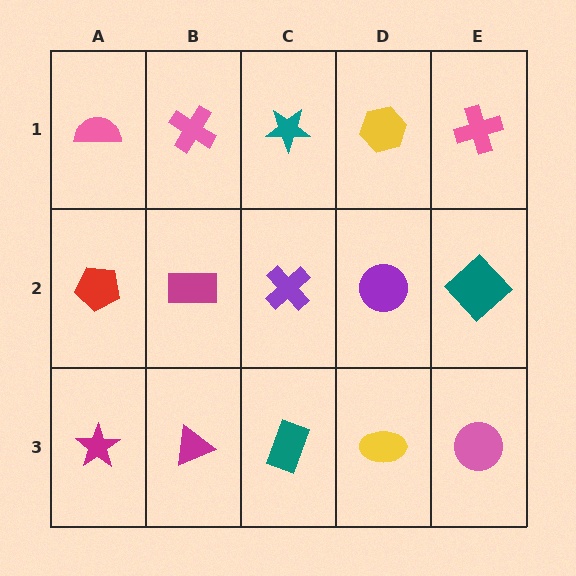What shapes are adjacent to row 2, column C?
A teal star (row 1, column C), a teal rectangle (row 3, column C), a magenta rectangle (row 2, column B), a purple circle (row 2, column D).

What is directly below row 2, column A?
A magenta star.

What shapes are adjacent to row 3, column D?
A purple circle (row 2, column D), a teal rectangle (row 3, column C), a pink circle (row 3, column E).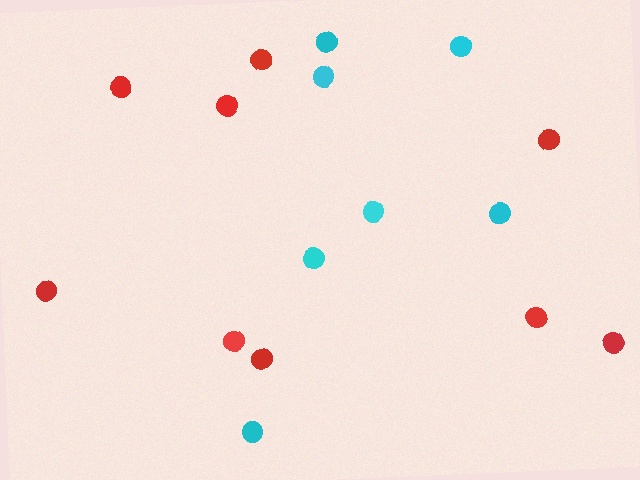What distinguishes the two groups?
There are 2 groups: one group of cyan circles (7) and one group of red circles (9).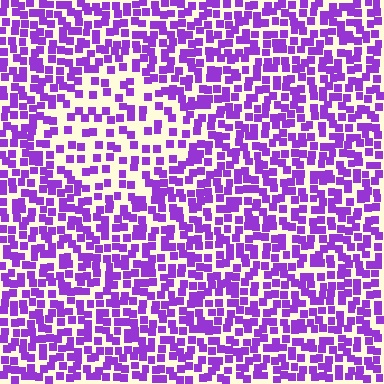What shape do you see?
I see a diamond.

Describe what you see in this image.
The image contains small purple elements arranged at two different densities. A diamond-shaped region is visible where the elements are less densely packed than the surrounding area.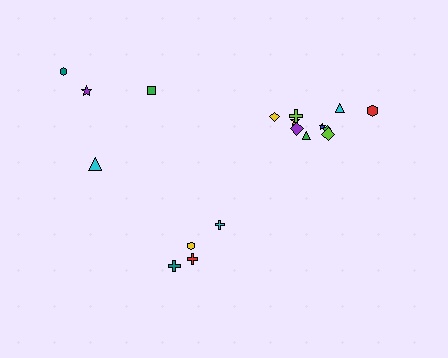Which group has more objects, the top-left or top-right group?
The top-right group.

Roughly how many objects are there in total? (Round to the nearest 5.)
Roughly 20 objects in total.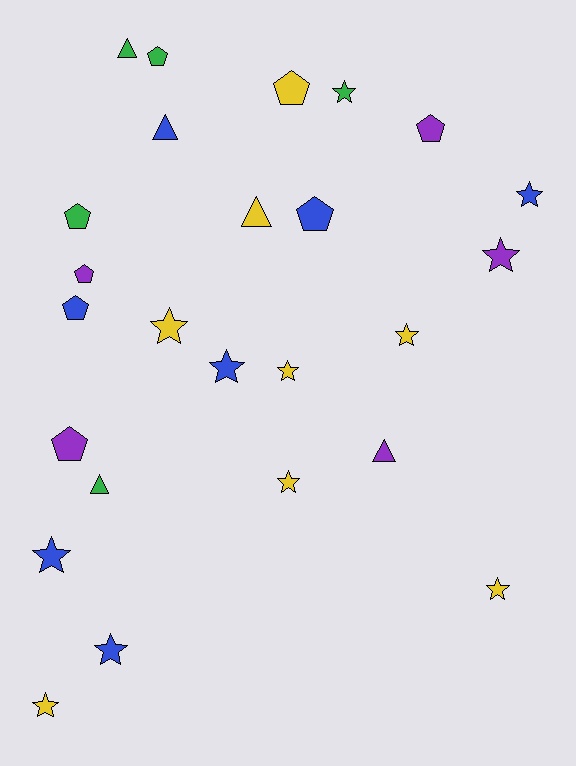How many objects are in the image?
There are 25 objects.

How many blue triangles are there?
There is 1 blue triangle.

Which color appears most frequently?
Yellow, with 8 objects.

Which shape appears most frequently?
Star, with 12 objects.